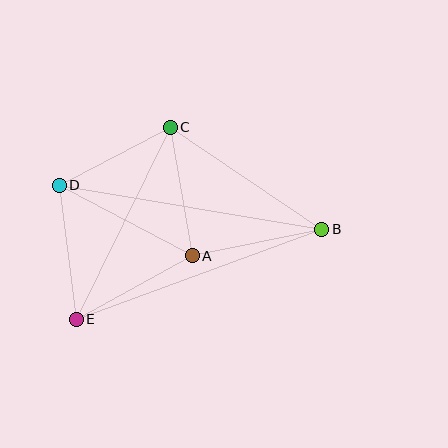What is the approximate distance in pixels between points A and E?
The distance between A and E is approximately 132 pixels.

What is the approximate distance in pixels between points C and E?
The distance between C and E is approximately 214 pixels.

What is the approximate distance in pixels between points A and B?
The distance between A and B is approximately 132 pixels.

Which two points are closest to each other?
Points C and D are closest to each other.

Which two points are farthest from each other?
Points B and D are farthest from each other.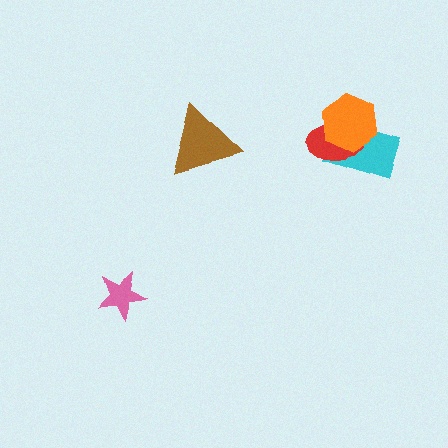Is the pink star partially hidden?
No, no other shape covers it.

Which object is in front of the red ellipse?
The orange hexagon is in front of the red ellipse.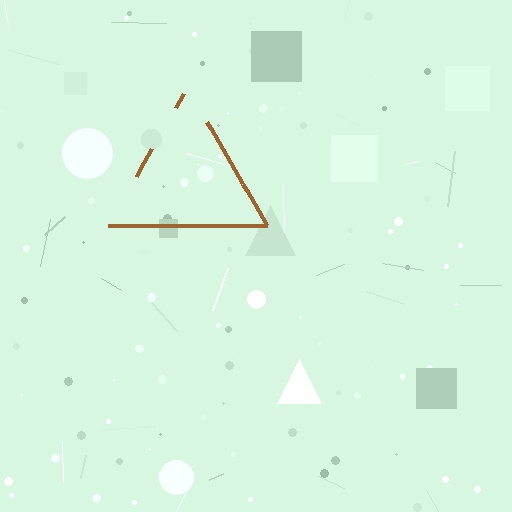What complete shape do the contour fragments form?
The contour fragments form a triangle.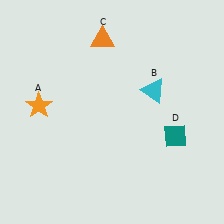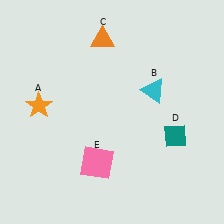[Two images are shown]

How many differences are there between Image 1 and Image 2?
There is 1 difference between the two images.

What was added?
A pink square (E) was added in Image 2.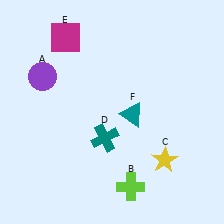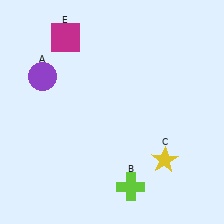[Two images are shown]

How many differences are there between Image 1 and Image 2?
There are 2 differences between the two images.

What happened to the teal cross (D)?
The teal cross (D) was removed in Image 2. It was in the bottom-left area of Image 1.